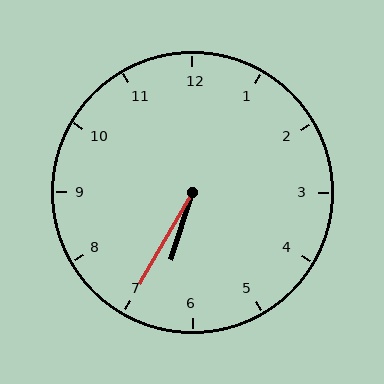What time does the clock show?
6:35.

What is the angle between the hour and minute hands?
Approximately 12 degrees.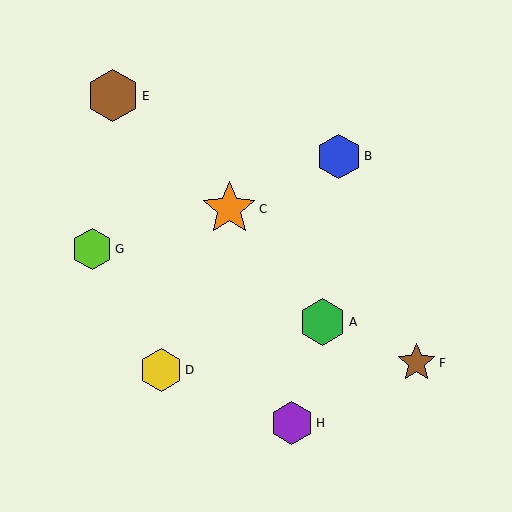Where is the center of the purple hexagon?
The center of the purple hexagon is at (292, 423).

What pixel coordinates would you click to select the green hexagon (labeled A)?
Click at (323, 322) to select the green hexagon A.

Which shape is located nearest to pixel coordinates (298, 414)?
The purple hexagon (labeled H) at (292, 423) is nearest to that location.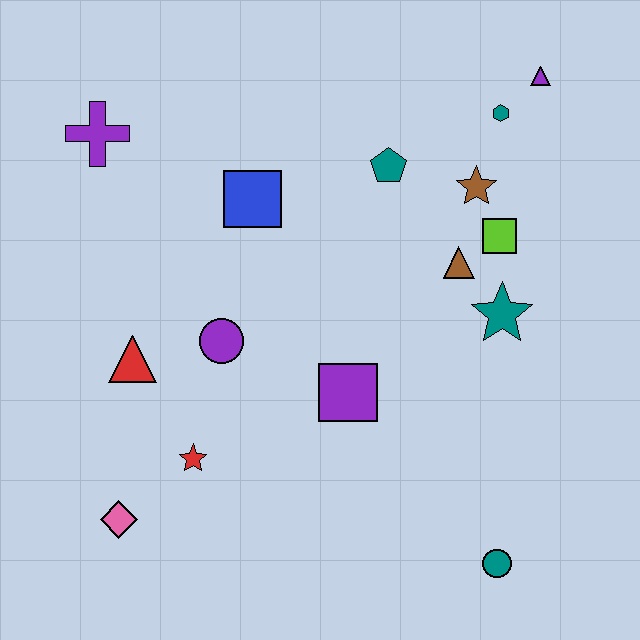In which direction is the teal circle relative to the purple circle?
The teal circle is to the right of the purple circle.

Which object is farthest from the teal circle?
The purple cross is farthest from the teal circle.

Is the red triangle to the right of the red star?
No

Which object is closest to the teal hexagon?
The purple triangle is closest to the teal hexagon.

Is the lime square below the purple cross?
Yes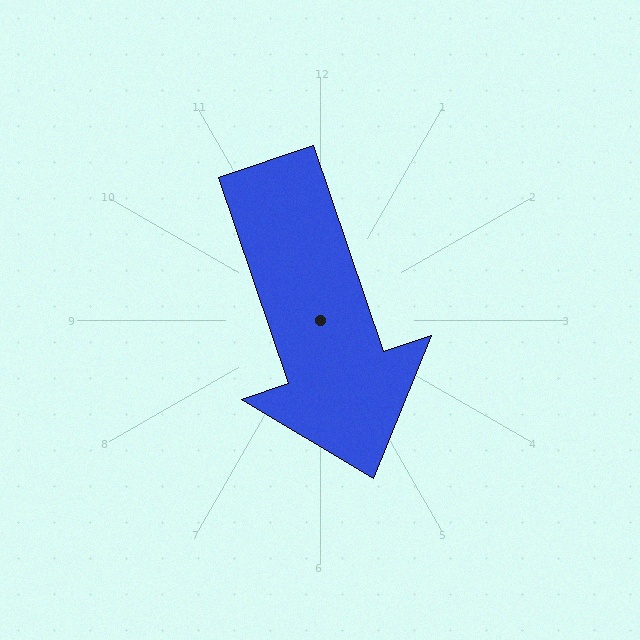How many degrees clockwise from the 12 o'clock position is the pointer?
Approximately 161 degrees.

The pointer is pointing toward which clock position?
Roughly 5 o'clock.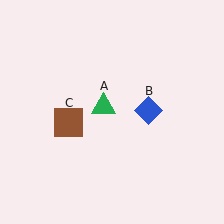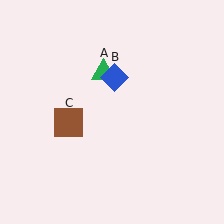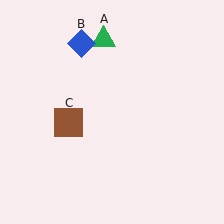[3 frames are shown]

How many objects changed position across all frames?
2 objects changed position: green triangle (object A), blue diamond (object B).